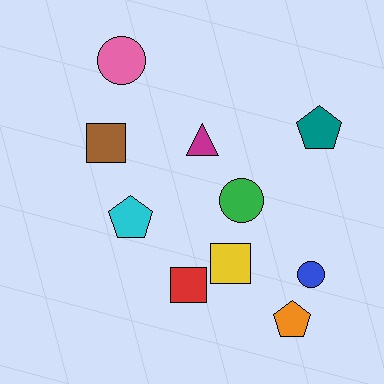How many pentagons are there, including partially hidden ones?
There are 3 pentagons.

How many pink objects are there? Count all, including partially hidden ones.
There is 1 pink object.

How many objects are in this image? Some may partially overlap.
There are 10 objects.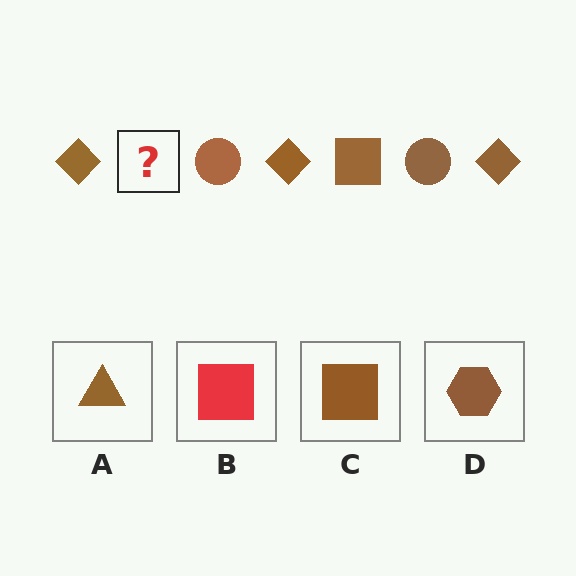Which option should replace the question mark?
Option C.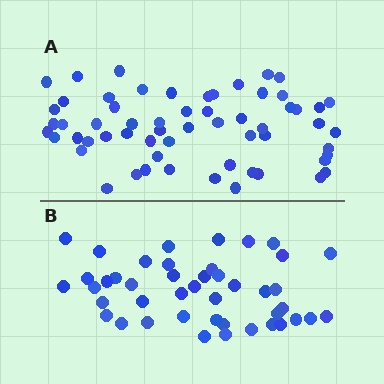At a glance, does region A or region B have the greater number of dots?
Region A (the top region) has more dots.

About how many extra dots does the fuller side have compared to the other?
Region A has approximately 15 more dots than region B.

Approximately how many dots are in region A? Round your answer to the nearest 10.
About 60 dots.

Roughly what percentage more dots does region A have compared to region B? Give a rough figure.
About 35% more.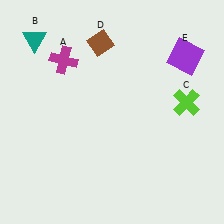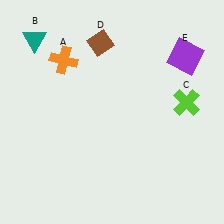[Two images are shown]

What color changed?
The cross (A) changed from magenta in Image 1 to orange in Image 2.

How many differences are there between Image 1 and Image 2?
There is 1 difference between the two images.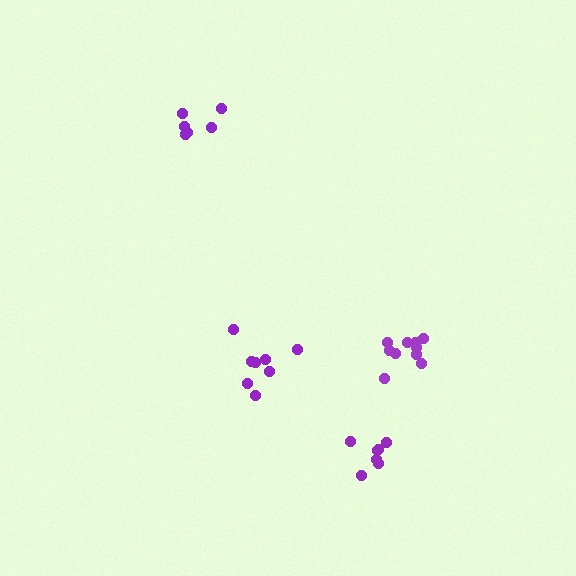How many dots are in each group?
Group 1: 6 dots, Group 2: 7 dots, Group 3: 8 dots, Group 4: 10 dots (31 total).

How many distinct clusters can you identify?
There are 4 distinct clusters.